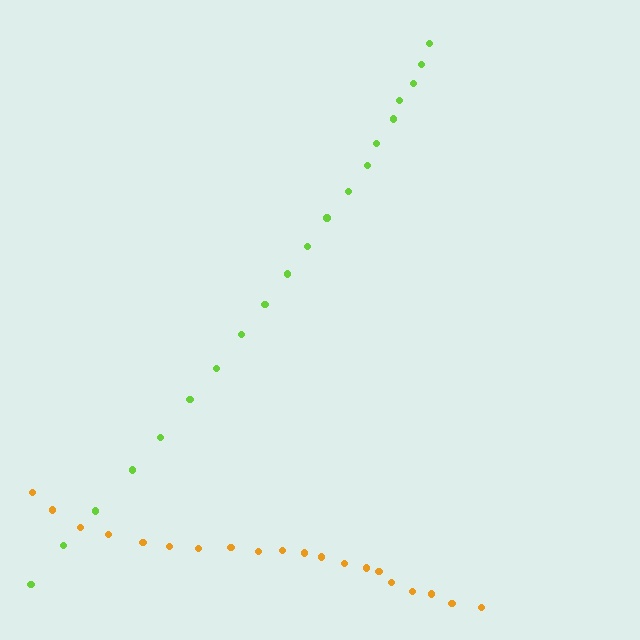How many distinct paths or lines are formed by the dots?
There are 2 distinct paths.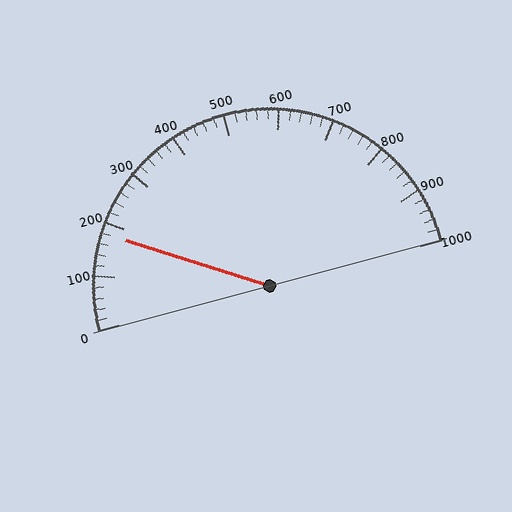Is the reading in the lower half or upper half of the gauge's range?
The reading is in the lower half of the range (0 to 1000).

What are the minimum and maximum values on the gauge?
The gauge ranges from 0 to 1000.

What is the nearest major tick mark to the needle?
The nearest major tick mark is 200.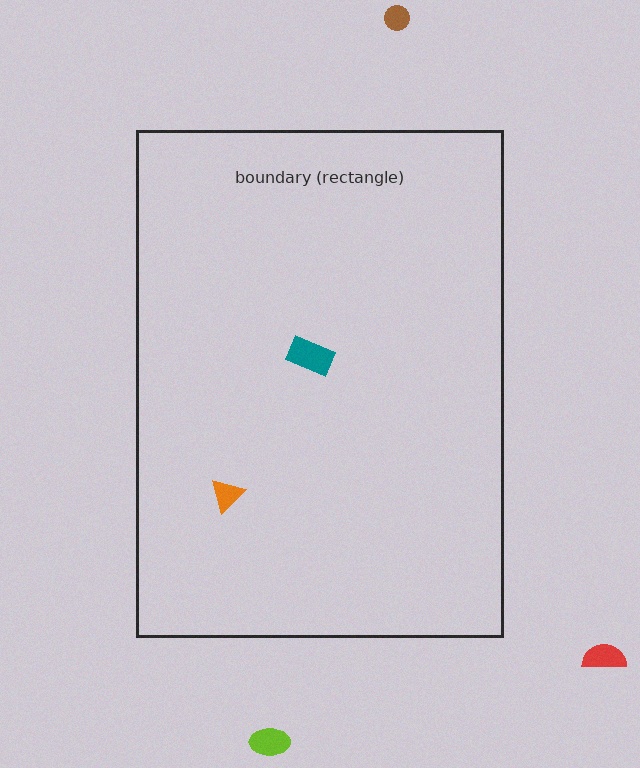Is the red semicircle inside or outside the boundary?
Outside.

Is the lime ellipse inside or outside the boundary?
Outside.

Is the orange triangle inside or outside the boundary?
Inside.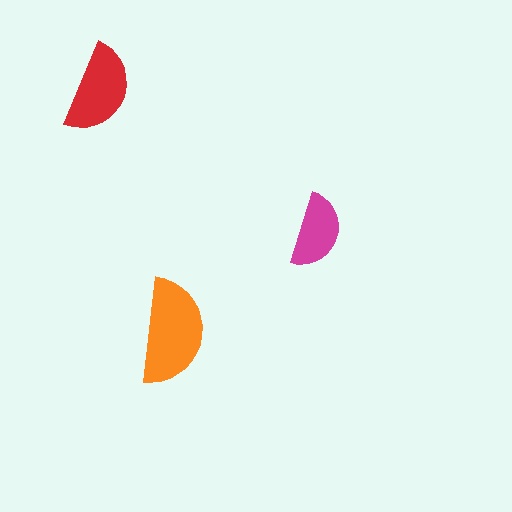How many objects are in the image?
There are 3 objects in the image.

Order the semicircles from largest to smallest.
the orange one, the red one, the magenta one.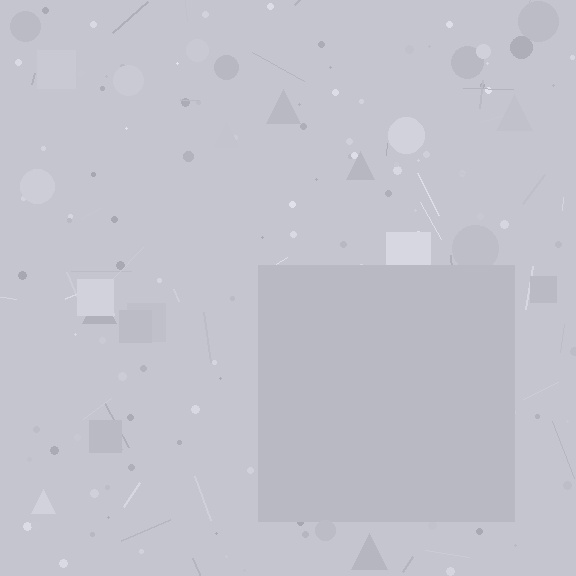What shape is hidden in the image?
A square is hidden in the image.